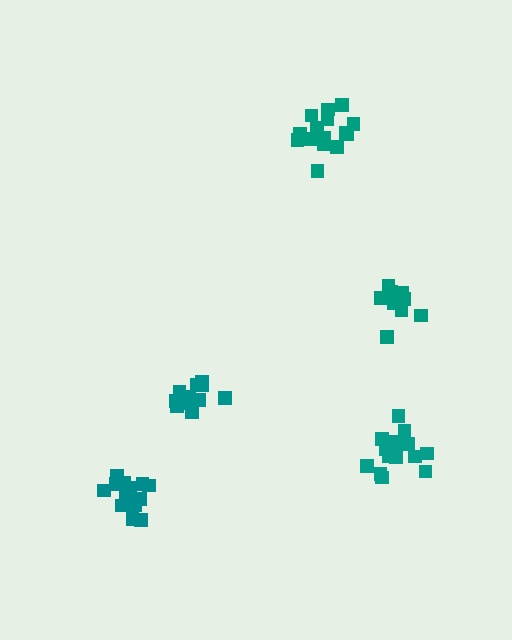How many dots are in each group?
Group 1: 17 dots, Group 2: 18 dots, Group 3: 13 dots, Group 4: 12 dots, Group 5: 16 dots (76 total).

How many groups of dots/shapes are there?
There are 5 groups.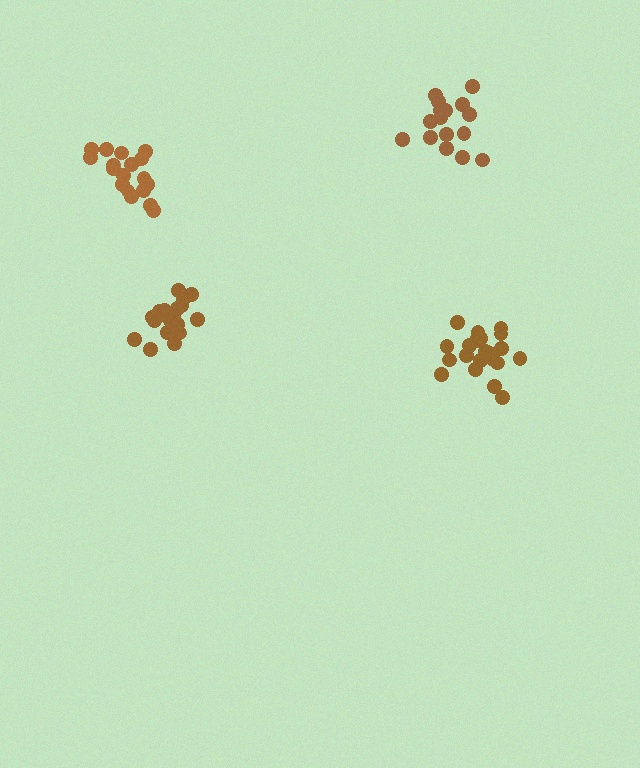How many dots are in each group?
Group 1: 20 dots, Group 2: 18 dots, Group 3: 17 dots, Group 4: 21 dots (76 total).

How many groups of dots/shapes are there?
There are 4 groups.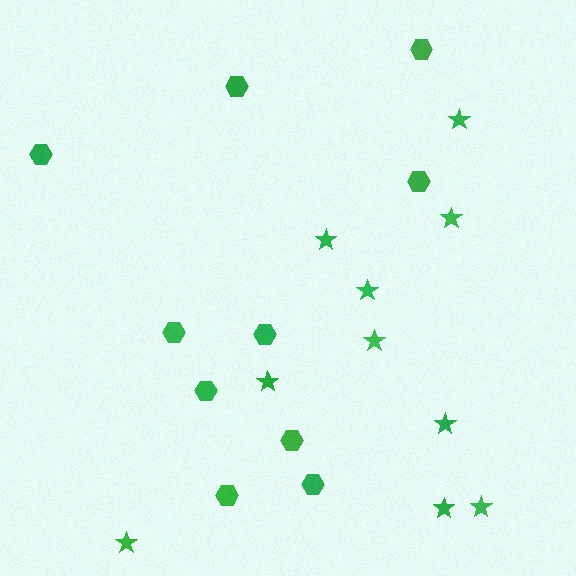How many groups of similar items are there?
There are 2 groups: one group of hexagons (10) and one group of stars (10).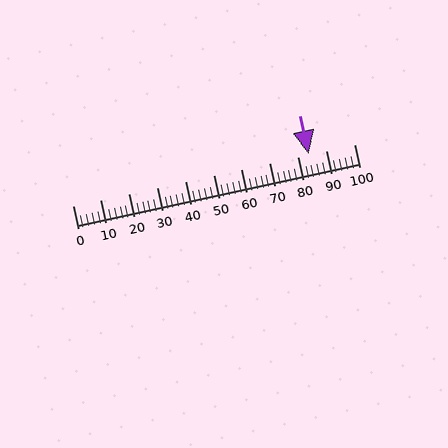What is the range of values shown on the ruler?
The ruler shows values from 0 to 100.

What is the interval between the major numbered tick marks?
The major tick marks are spaced 10 units apart.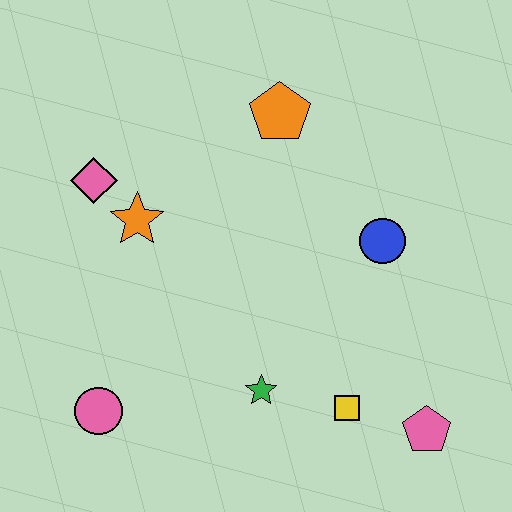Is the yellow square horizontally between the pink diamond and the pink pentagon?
Yes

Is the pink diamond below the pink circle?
No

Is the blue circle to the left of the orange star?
No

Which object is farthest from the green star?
The orange pentagon is farthest from the green star.